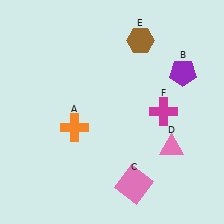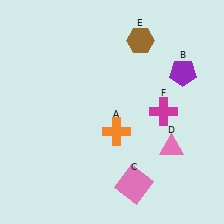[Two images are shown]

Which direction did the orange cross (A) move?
The orange cross (A) moved right.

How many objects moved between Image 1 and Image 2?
1 object moved between the two images.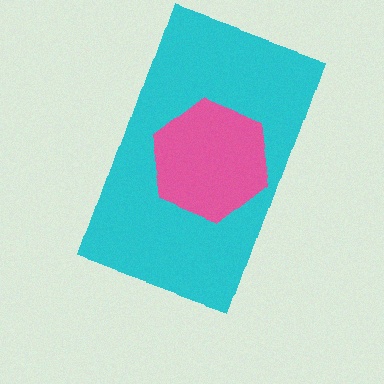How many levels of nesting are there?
2.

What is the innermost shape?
The pink hexagon.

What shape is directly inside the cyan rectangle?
The pink hexagon.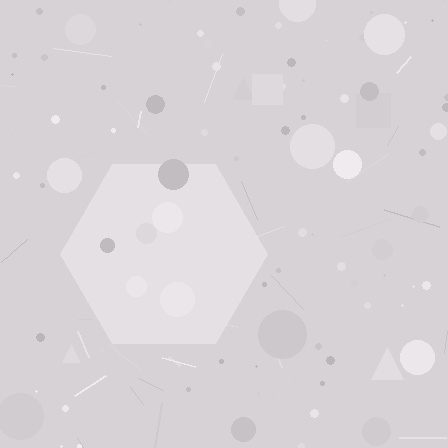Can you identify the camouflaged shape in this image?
The camouflaged shape is a hexagon.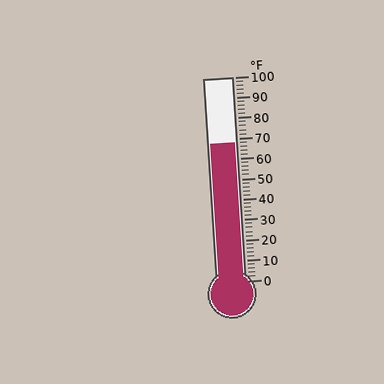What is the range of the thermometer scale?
The thermometer scale ranges from 0°F to 100°F.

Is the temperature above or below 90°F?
The temperature is below 90°F.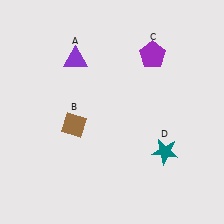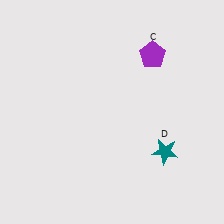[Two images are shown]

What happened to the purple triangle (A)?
The purple triangle (A) was removed in Image 2. It was in the top-left area of Image 1.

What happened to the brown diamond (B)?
The brown diamond (B) was removed in Image 2. It was in the bottom-left area of Image 1.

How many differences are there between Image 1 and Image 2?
There are 2 differences between the two images.